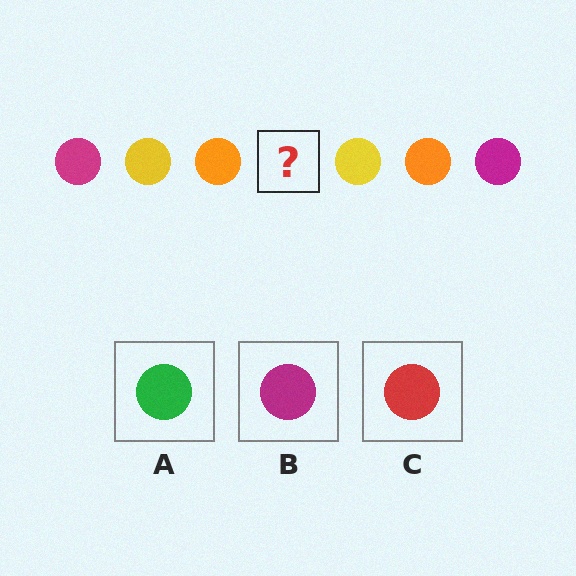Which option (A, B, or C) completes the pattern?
B.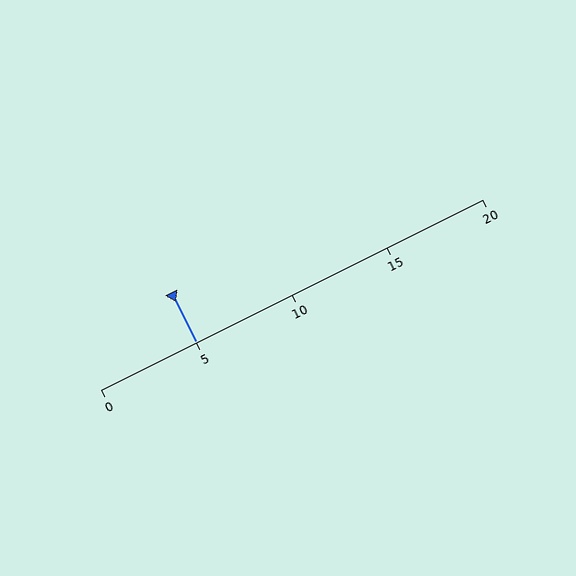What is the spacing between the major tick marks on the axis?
The major ticks are spaced 5 apart.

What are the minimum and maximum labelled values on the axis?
The axis runs from 0 to 20.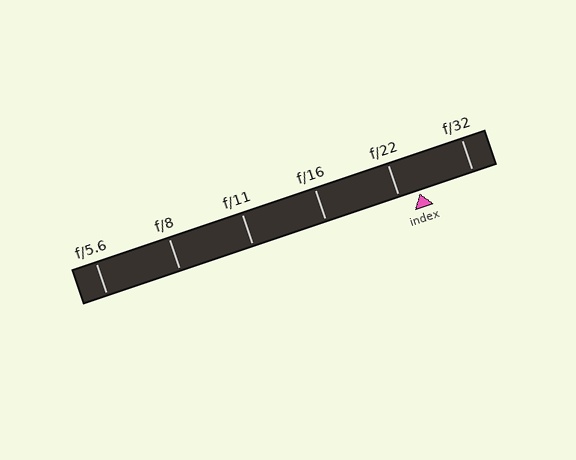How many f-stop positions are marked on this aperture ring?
There are 6 f-stop positions marked.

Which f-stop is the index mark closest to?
The index mark is closest to f/22.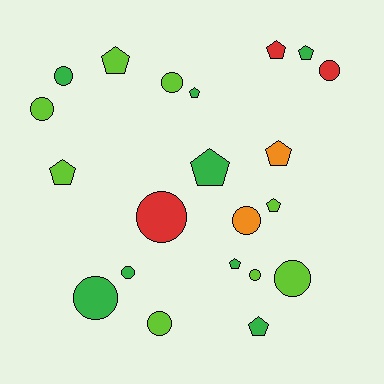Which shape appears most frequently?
Circle, with 11 objects.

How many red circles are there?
There are 2 red circles.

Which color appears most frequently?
Green, with 8 objects.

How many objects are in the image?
There are 21 objects.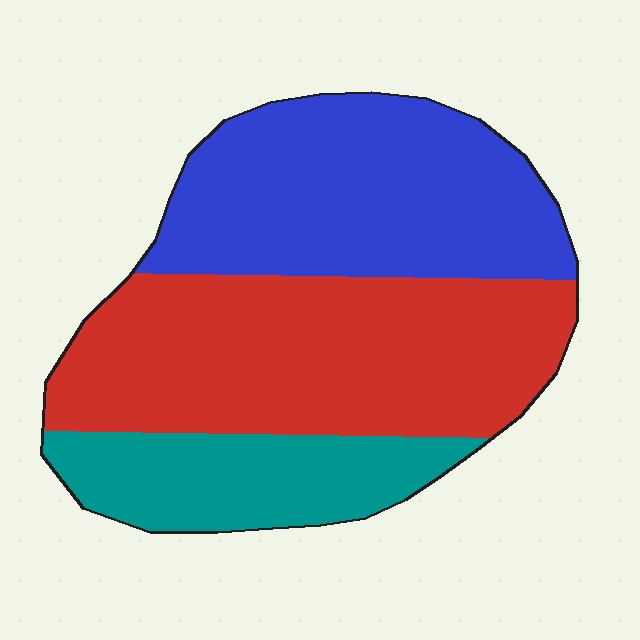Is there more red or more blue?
Red.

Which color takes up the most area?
Red, at roughly 45%.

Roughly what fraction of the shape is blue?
Blue covers 36% of the shape.